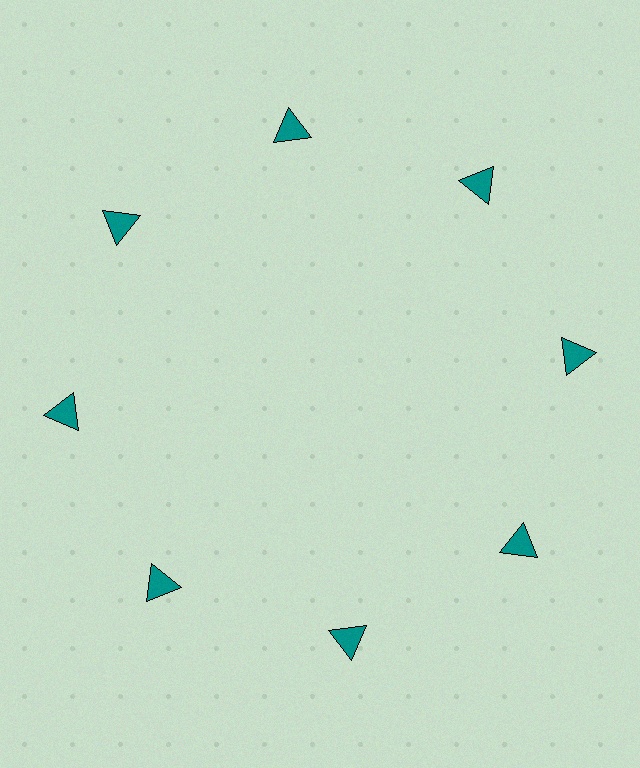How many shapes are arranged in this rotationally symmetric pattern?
There are 8 shapes, arranged in 8 groups of 1.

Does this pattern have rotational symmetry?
Yes, this pattern has 8-fold rotational symmetry. It looks the same after rotating 45 degrees around the center.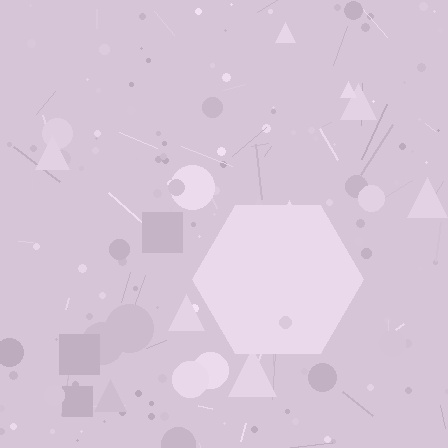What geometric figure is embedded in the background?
A hexagon is embedded in the background.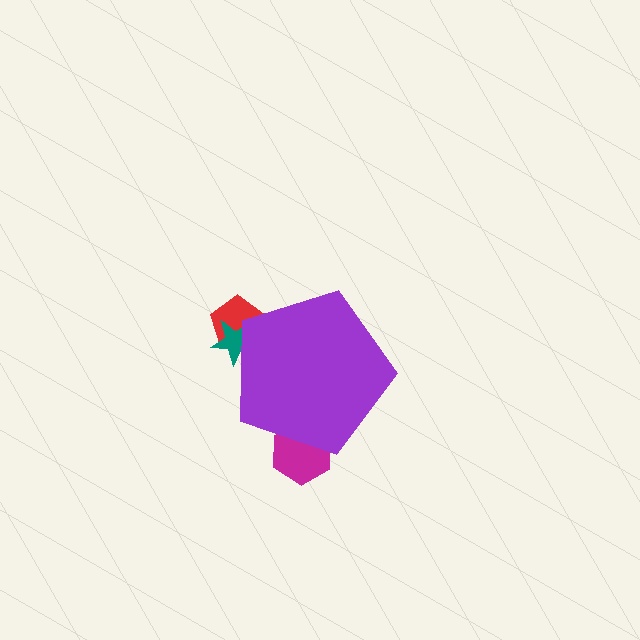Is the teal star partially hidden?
Yes, the teal star is partially hidden behind the purple pentagon.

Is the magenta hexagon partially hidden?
Yes, the magenta hexagon is partially hidden behind the purple pentagon.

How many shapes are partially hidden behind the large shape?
3 shapes are partially hidden.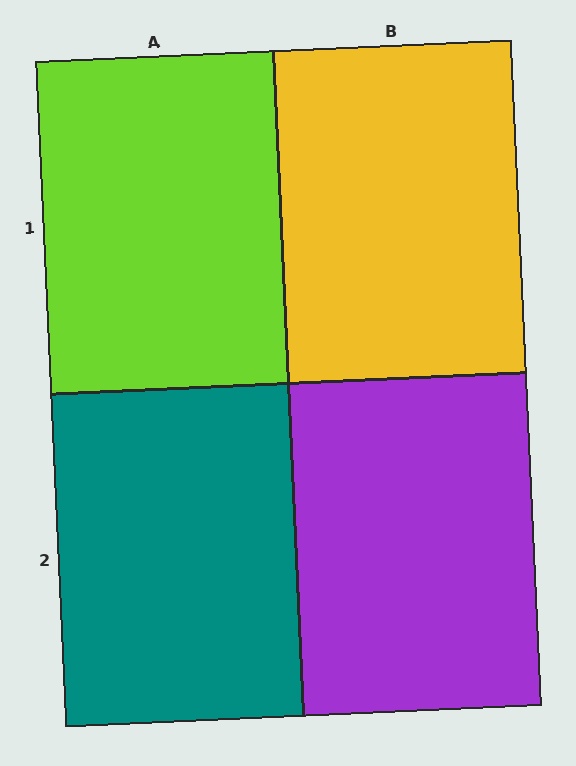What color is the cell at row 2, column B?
Purple.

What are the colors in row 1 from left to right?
Lime, yellow.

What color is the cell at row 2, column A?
Teal.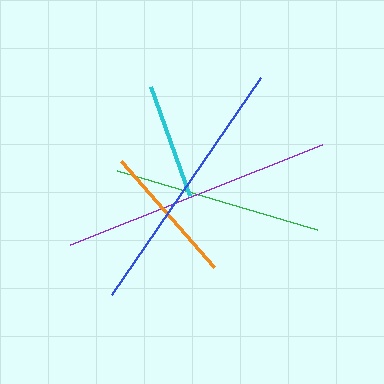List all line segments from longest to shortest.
From longest to shortest: purple, blue, green, orange, cyan.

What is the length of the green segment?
The green segment is approximately 209 pixels long.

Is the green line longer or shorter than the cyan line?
The green line is longer than the cyan line.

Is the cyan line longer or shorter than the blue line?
The blue line is longer than the cyan line.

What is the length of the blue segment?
The blue segment is approximately 264 pixels long.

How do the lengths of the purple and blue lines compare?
The purple and blue lines are approximately the same length.